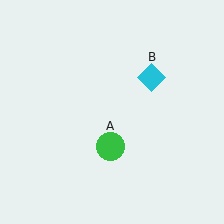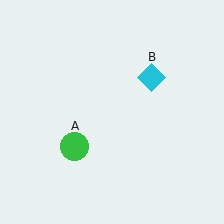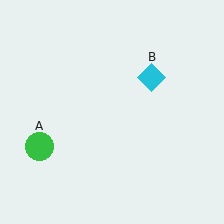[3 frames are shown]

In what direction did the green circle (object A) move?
The green circle (object A) moved left.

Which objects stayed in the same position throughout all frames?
Cyan diamond (object B) remained stationary.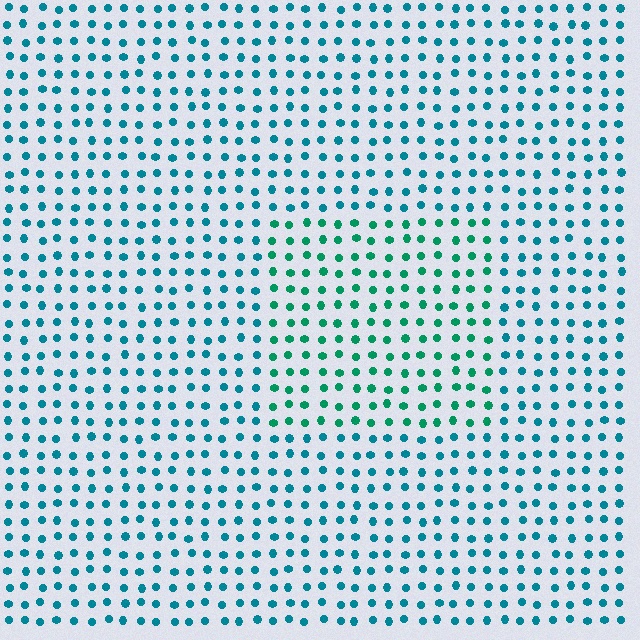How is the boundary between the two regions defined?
The boundary is defined purely by a slight shift in hue (about 30 degrees). Spacing, size, and orientation are identical on both sides.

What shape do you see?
I see a rectangle.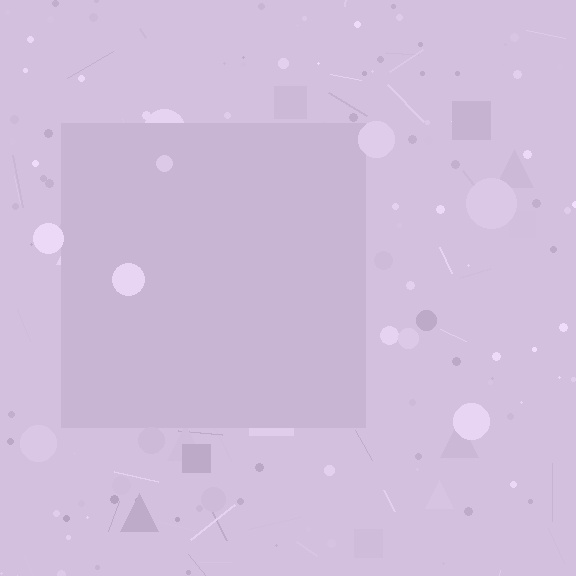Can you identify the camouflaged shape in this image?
The camouflaged shape is a square.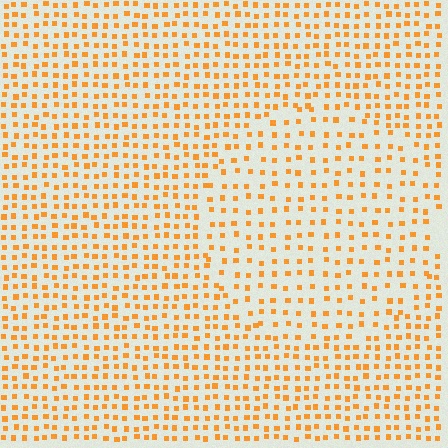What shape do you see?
I see a circle.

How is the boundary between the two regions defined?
The boundary is defined by a change in element density (approximately 1.6x ratio). All elements are the same color, size, and shape.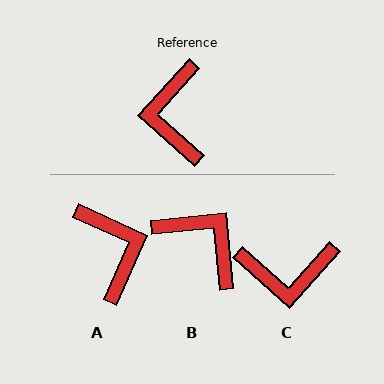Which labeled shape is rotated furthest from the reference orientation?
A, about 162 degrees away.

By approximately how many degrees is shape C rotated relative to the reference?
Approximately 90 degrees counter-clockwise.